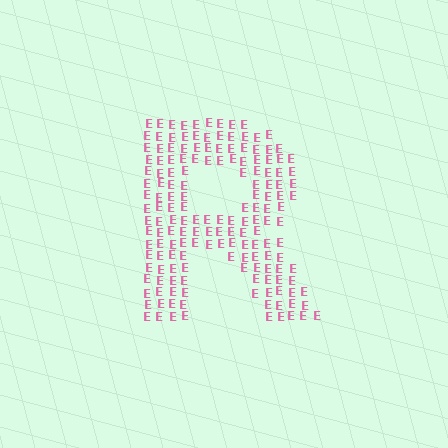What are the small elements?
The small elements are letter E's.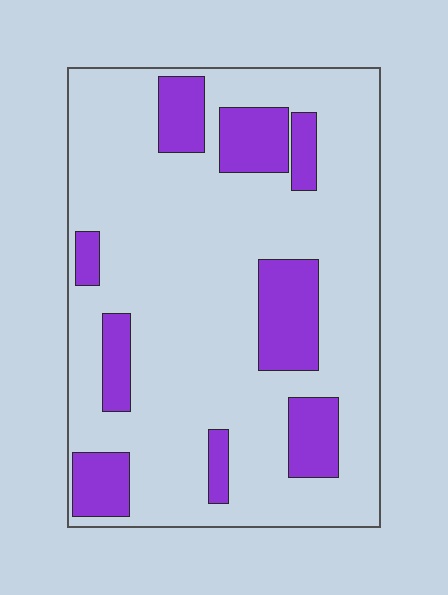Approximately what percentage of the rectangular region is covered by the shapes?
Approximately 20%.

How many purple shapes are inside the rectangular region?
9.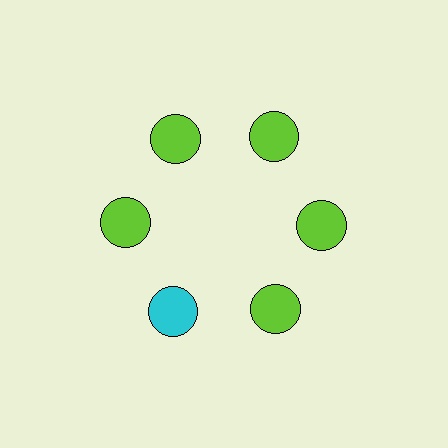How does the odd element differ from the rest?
It has a different color: cyan instead of lime.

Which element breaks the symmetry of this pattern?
The cyan circle at roughly the 7 o'clock position breaks the symmetry. All other shapes are lime circles.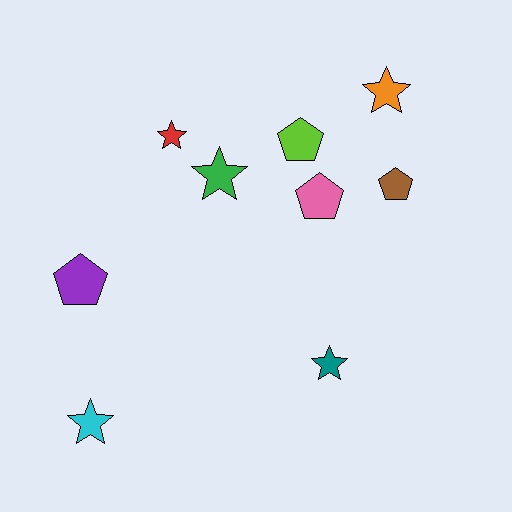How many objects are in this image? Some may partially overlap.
There are 9 objects.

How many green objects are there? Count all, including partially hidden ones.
There is 1 green object.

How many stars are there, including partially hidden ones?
There are 5 stars.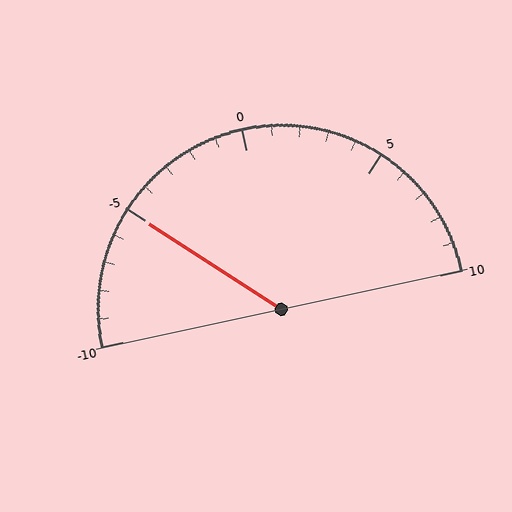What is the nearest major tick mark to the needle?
The nearest major tick mark is -5.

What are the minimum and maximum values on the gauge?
The gauge ranges from -10 to 10.